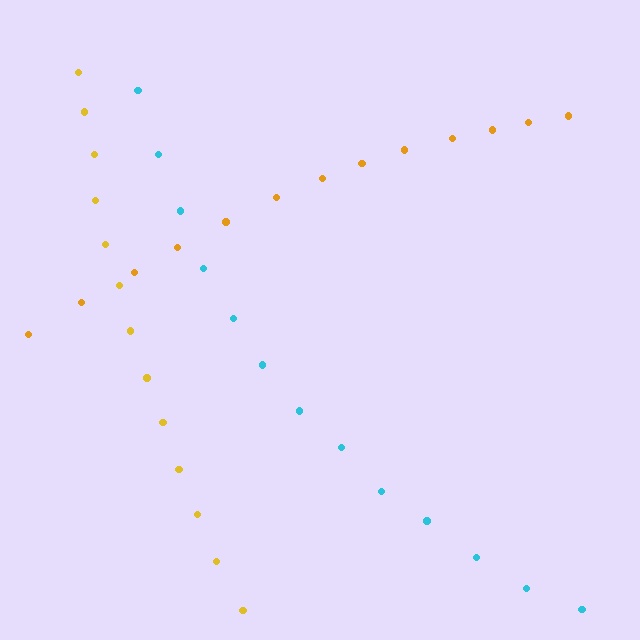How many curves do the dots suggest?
There are 3 distinct paths.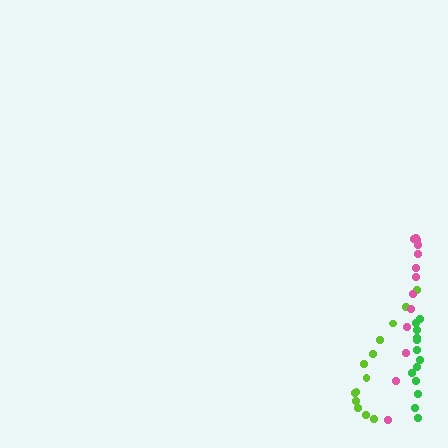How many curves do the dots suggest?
There are 3 distinct paths.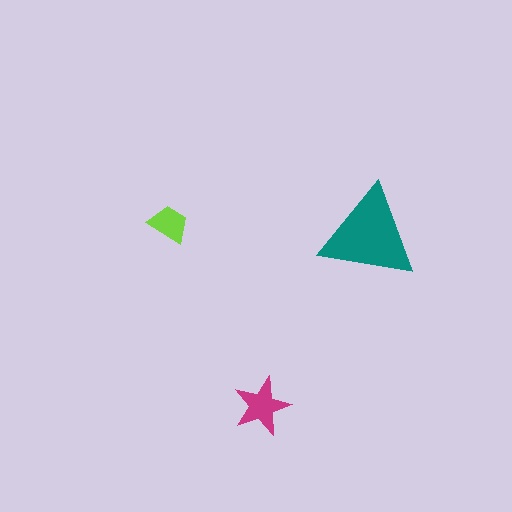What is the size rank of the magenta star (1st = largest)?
2nd.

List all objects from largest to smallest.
The teal triangle, the magenta star, the lime trapezoid.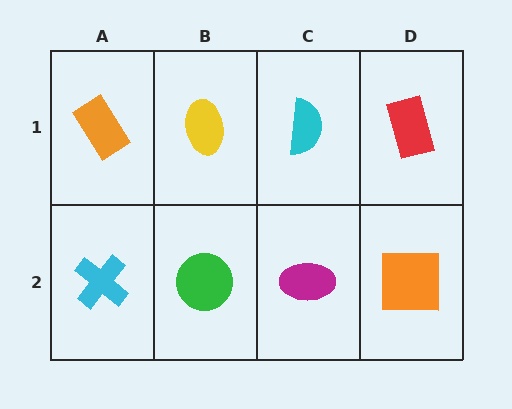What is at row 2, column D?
An orange square.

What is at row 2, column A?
A cyan cross.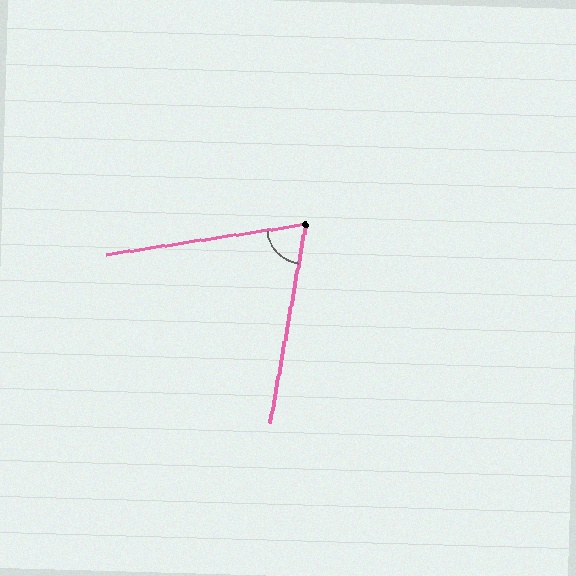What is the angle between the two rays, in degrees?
Approximately 71 degrees.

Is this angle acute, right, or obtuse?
It is acute.